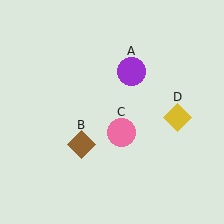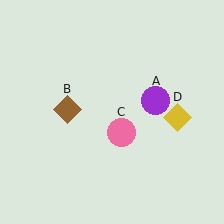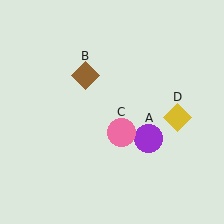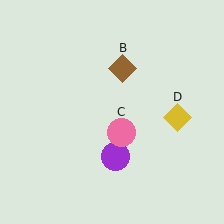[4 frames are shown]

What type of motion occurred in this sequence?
The purple circle (object A), brown diamond (object B) rotated clockwise around the center of the scene.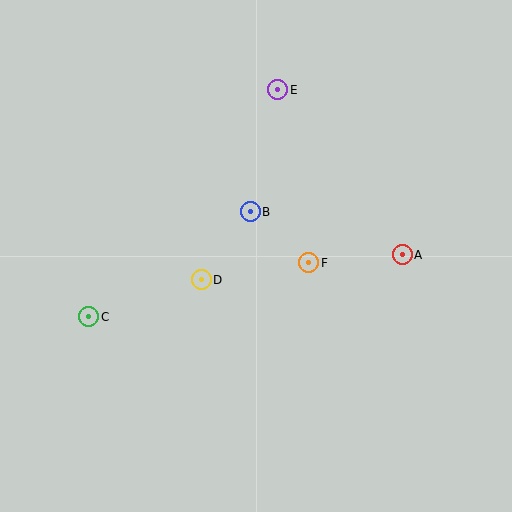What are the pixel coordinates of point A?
Point A is at (402, 255).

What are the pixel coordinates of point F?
Point F is at (309, 263).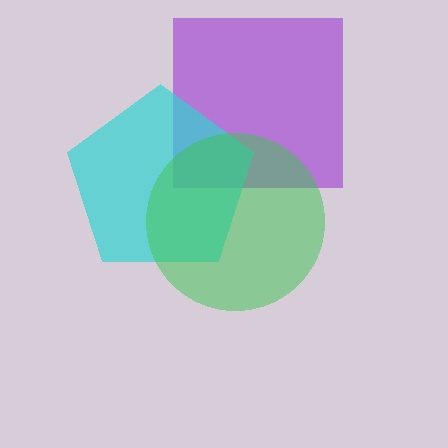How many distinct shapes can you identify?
There are 3 distinct shapes: a purple square, a cyan pentagon, a green circle.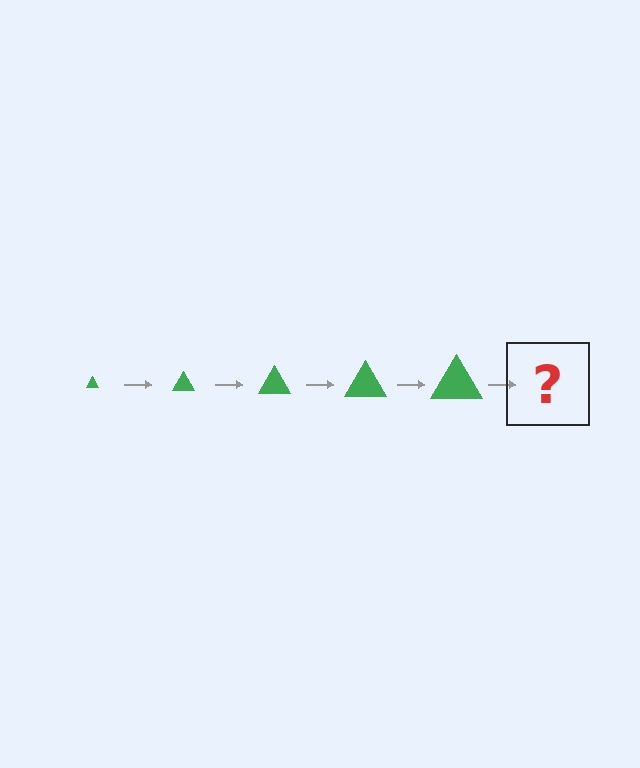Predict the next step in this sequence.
The next step is a green triangle, larger than the previous one.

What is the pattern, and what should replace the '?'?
The pattern is that the triangle gets progressively larger each step. The '?' should be a green triangle, larger than the previous one.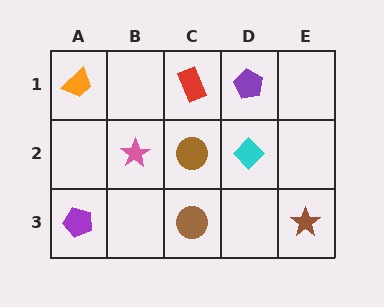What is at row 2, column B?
A pink star.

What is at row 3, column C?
A brown circle.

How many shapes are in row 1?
3 shapes.